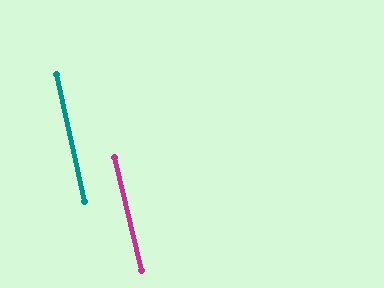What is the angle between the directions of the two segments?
Approximately 1 degree.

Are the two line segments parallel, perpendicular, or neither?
Parallel — their directions differ by only 1.0°.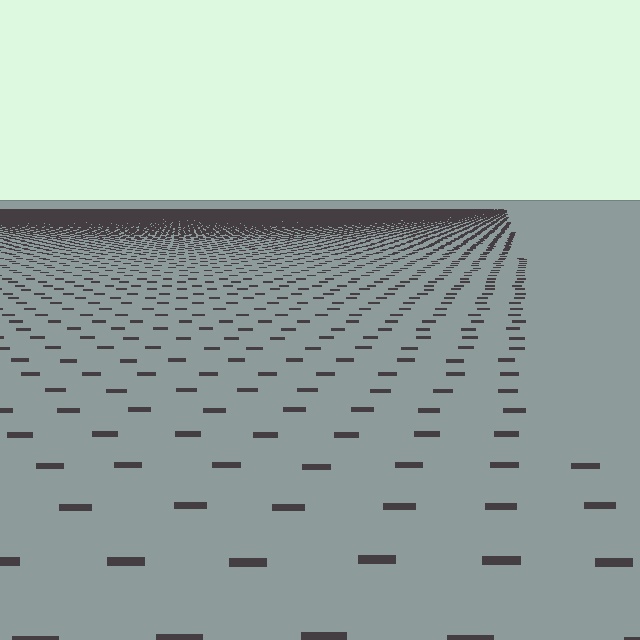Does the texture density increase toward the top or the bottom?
Density increases toward the top.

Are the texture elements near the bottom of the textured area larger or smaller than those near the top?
Larger. Near the bottom, elements are closer to the viewer and appear at a bigger on-screen size.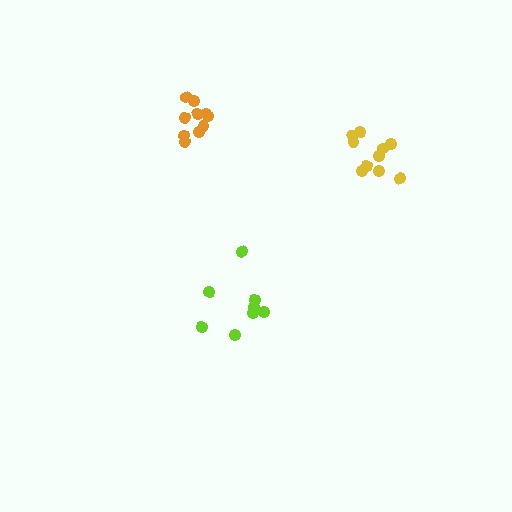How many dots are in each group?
Group 1: 8 dots, Group 2: 10 dots, Group 3: 10 dots (28 total).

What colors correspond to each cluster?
The clusters are colored: lime, yellow, orange.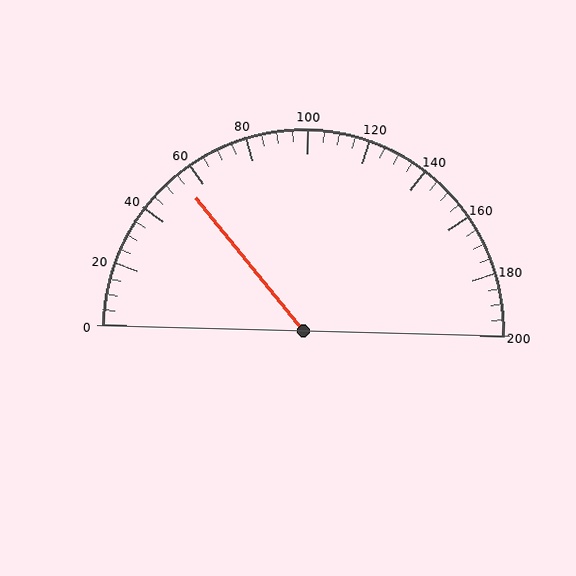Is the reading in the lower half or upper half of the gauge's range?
The reading is in the lower half of the range (0 to 200).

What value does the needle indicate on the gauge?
The needle indicates approximately 55.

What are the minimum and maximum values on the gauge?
The gauge ranges from 0 to 200.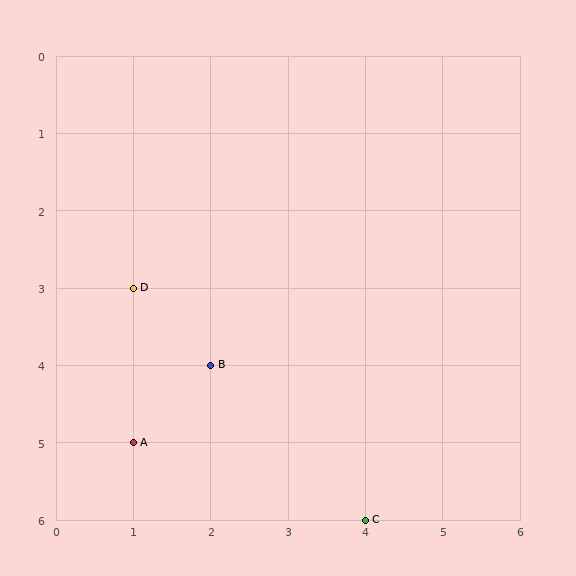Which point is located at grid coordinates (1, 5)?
Point A is at (1, 5).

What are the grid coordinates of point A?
Point A is at grid coordinates (1, 5).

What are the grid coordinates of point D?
Point D is at grid coordinates (1, 3).